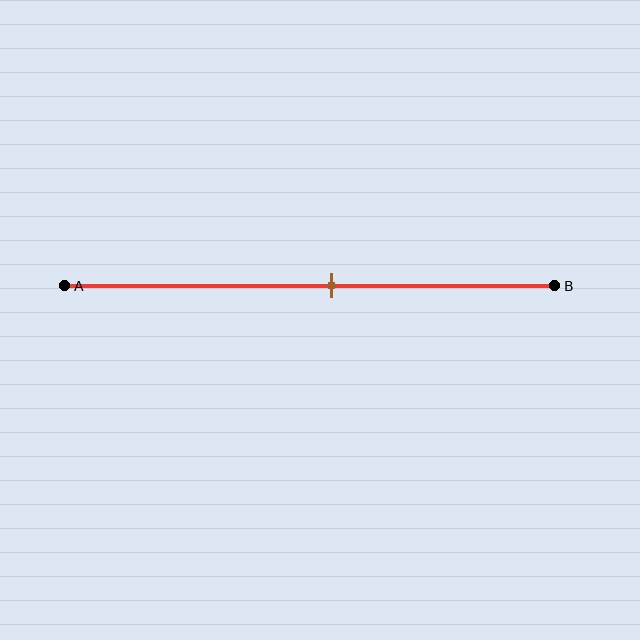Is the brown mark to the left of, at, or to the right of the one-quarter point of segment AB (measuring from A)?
The brown mark is to the right of the one-quarter point of segment AB.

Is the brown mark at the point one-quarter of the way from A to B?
No, the mark is at about 55% from A, not at the 25% one-quarter point.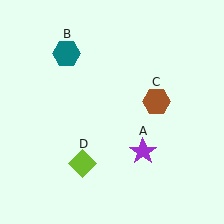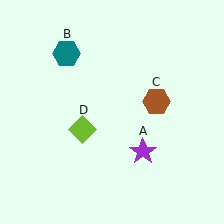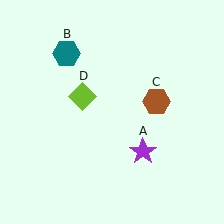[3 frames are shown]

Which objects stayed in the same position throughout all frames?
Purple star (object A) and teal hexagon (object B) and brown hexagon (object C) remained stationary.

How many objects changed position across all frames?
1 object changed position: lime diamond (object D).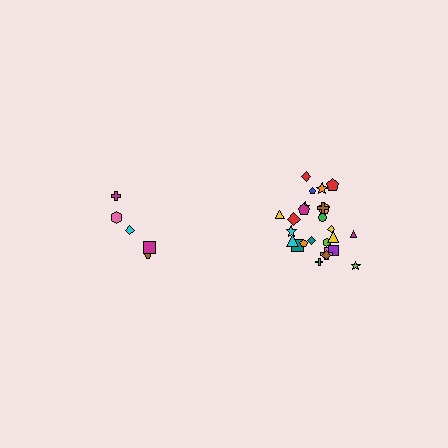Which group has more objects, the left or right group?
The right group.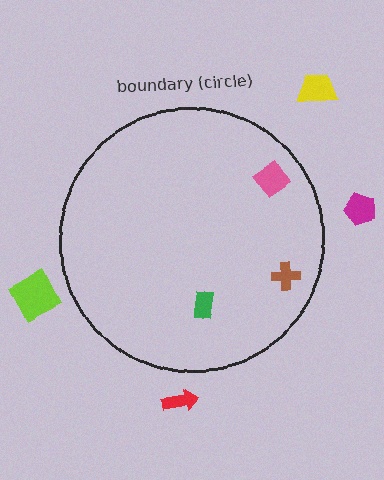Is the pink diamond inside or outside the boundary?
Inside.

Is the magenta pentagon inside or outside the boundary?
Outside.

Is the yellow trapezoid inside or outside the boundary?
Outside.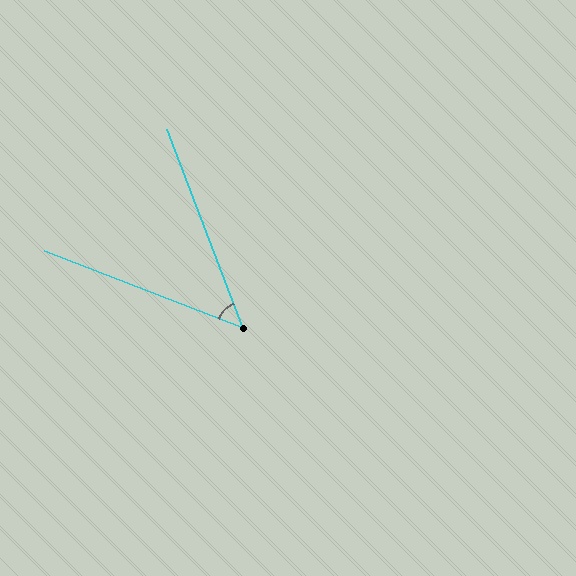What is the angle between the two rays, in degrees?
Approximately 48 degrees.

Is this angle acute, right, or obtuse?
It is acute.